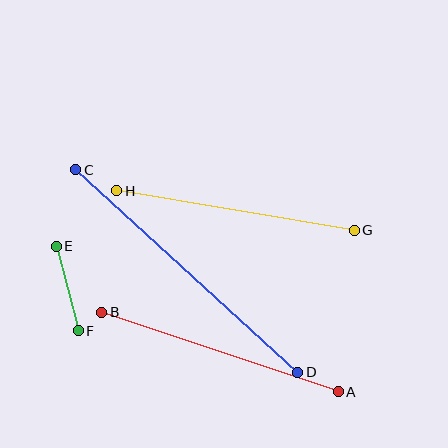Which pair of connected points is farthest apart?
Points C and D are farthest apart.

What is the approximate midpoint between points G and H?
The midpoint is at approximately (236, 211) pixels.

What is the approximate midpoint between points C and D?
The midpoint is at approximately (187, 271) pixels.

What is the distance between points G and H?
The distance is approximately 241 pixels.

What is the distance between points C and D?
The distance is approximately 301 pixels.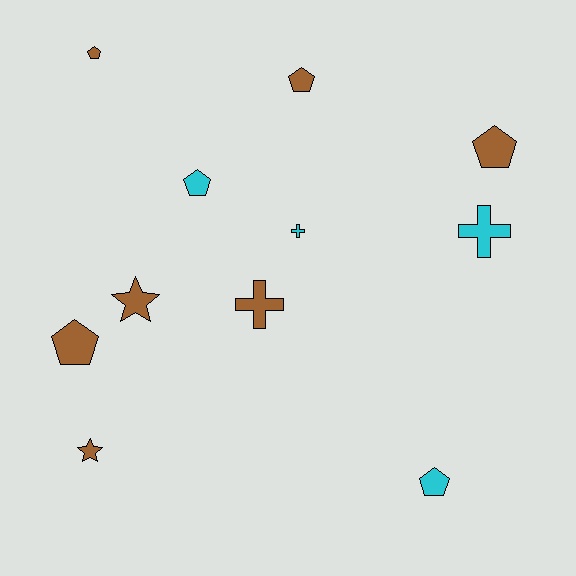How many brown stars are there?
There are 2 brown stars.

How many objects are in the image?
There are 11 objects.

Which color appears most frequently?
Brown, with 7 objects.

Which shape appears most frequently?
Pentagon, with 6 objects.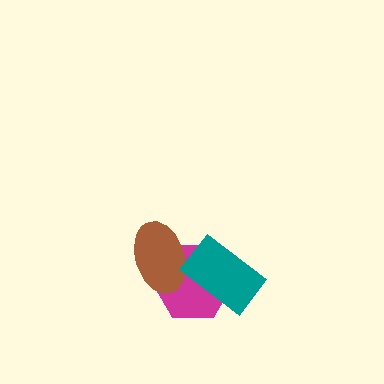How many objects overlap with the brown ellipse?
2 objects overlap with the brown ellipse.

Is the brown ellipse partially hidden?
Yes, it is partially covered by another shape.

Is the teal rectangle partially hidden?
No, no other shape covers it.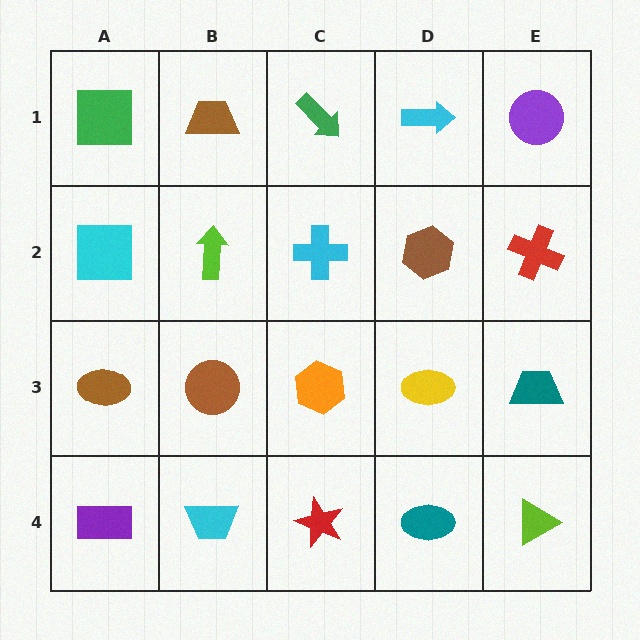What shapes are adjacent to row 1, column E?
A red cross (row 2, column E), a cyan arrow (row 1, column D).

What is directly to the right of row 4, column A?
A cyan trapezoid.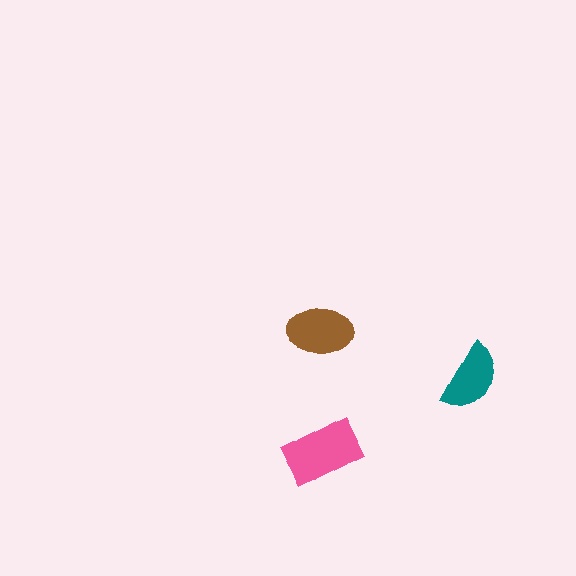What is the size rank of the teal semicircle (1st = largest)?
3rd.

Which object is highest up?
The brown ellipse is topmost.